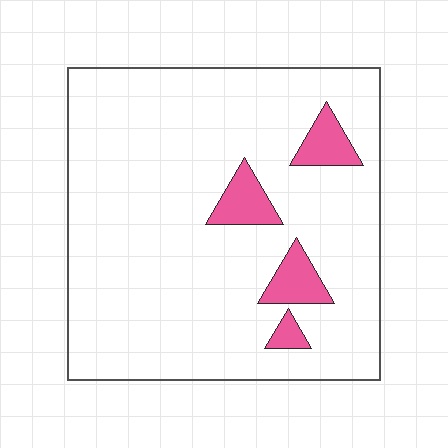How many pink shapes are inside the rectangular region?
4.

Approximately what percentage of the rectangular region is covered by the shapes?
Approximately 10%.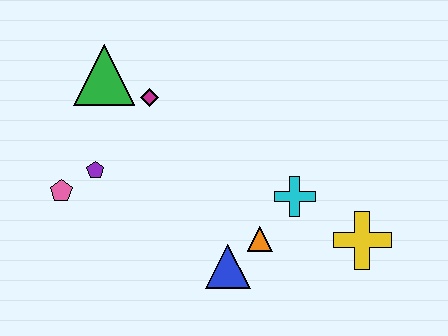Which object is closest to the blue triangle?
The orange triangle is closest to the blue triangle.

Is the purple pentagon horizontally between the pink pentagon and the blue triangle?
Yes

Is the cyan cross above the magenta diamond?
No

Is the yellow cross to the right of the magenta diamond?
Yes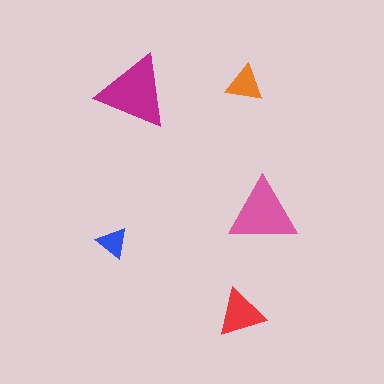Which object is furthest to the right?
The pink triangle is rightmost.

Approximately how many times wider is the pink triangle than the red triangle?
About 1.5 times wider.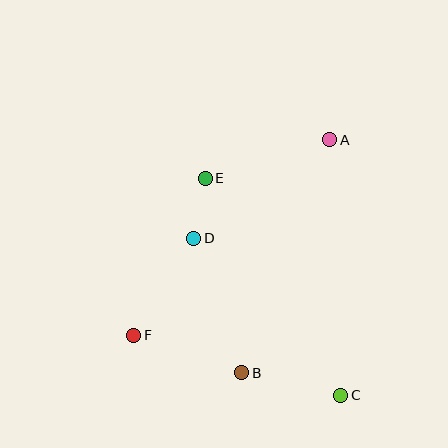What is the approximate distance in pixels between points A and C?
The distance between A and C is approximately 256 pixels.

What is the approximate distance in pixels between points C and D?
The distance between C and D is approximately 215 pixels.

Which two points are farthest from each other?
Points A and F are farthest from each other.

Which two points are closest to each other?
Points D and E are closest to each other.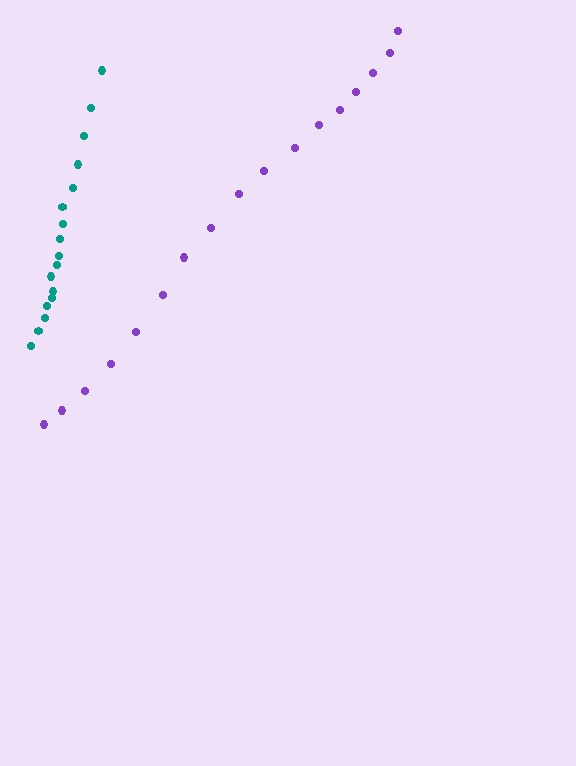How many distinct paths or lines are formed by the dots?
There are 2 distinct paths.